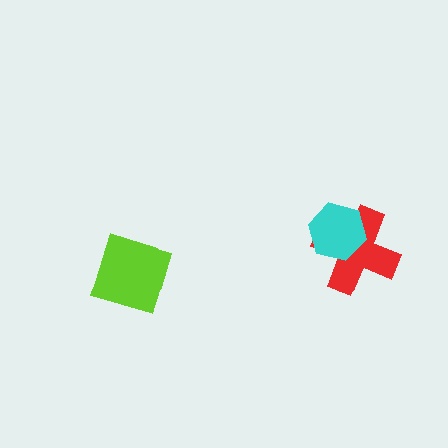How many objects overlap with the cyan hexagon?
1 object overlaps with the cyan hexagon.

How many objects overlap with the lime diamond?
0 objects overlap with the lime diamond.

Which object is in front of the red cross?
The cyan hexagon is in front of the red cross.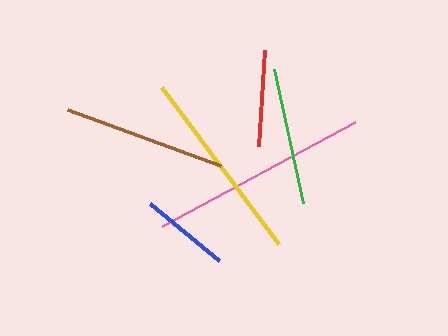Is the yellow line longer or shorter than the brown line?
The yellow line is longer than the brown line.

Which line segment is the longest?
The pink line is the longest at approximately 220 pixels.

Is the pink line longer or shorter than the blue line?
The pink line is longer than the blue line.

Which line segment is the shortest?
The blue line is the shortest at approximately 89 pixels.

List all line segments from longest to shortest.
From longest to shortest: pink, yellow, brown, green, red, blue.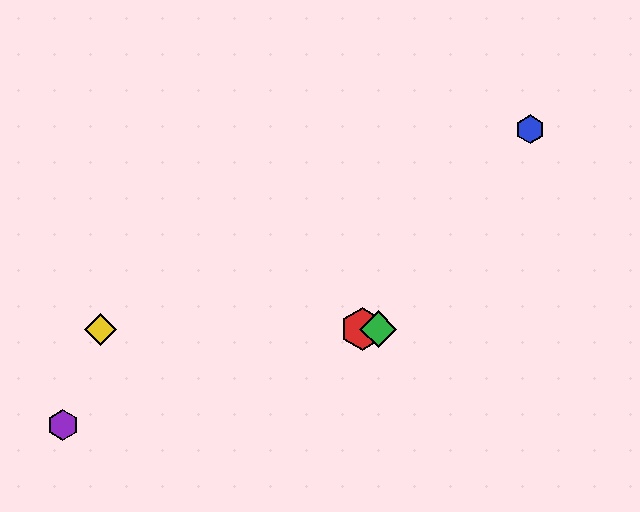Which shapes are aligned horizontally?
The red hexagon, the green diamond, the yellow diamond are aligned horizontally.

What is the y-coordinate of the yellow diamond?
The yellow diamond is at y≈329.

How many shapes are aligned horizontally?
3 shapes (the red hexagon, the green diamond, the yellow diamond) are aligned horizontally.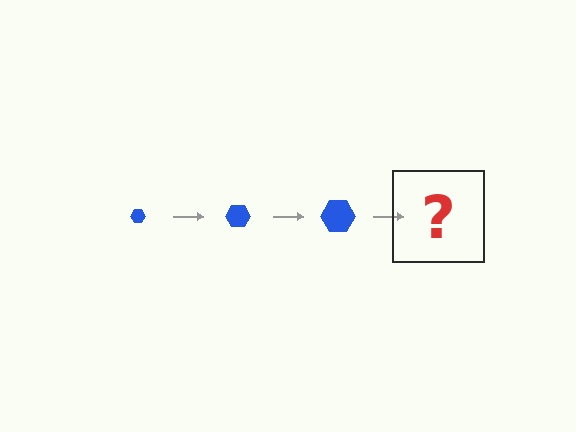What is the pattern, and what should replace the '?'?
The pattern is that the hexagon gets progressively larger each step. The '?' should be a blue hexagon, larger than the previous one.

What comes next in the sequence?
The next element should be a blue hexagon, larger than the previous one.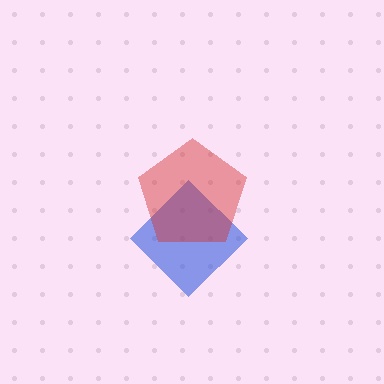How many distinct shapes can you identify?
There are 2 distinct shapes: a blue diamond, a red pentagon.